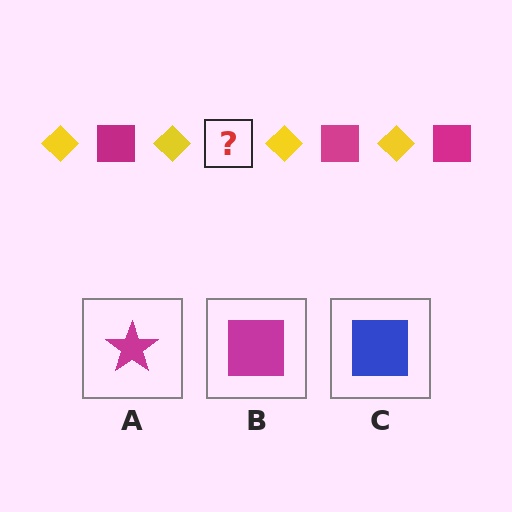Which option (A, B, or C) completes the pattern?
B.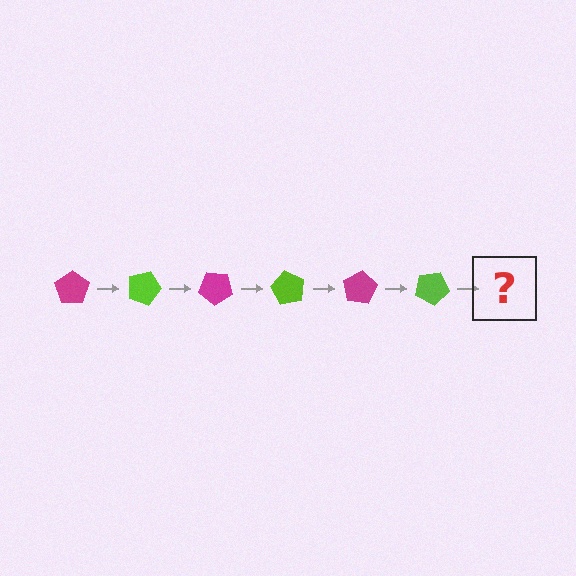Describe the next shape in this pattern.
It should be a magenta pentagon, rotated 120 degrees from the start.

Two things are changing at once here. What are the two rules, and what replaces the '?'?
The two rules are that it rotates 20 degrees each step and the color cycles through magenta and lime. The '?' should be a magenta pentagon, rotated 120 degrees from the start.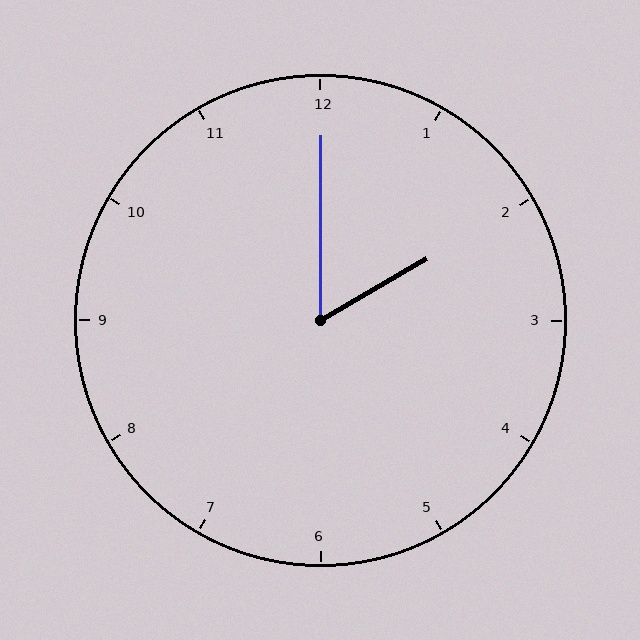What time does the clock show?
2:00.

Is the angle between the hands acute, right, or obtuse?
It is acute.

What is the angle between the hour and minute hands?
Approximately 60 degrees.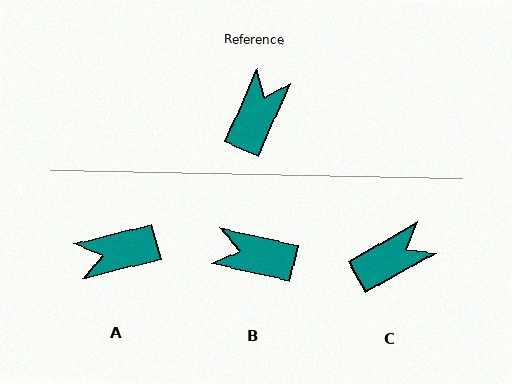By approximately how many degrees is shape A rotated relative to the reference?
Approximately 127 degrees counter-clockwise.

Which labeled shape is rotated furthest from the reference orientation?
A, about 127 degrees away.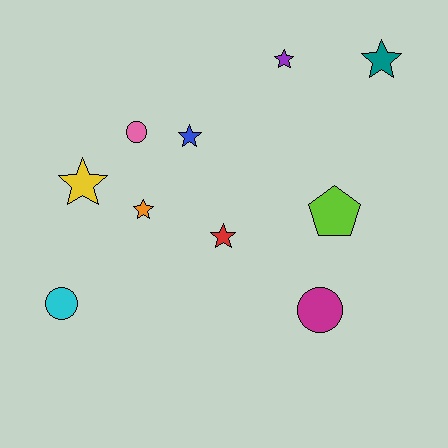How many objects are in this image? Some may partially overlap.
There are 10 objects.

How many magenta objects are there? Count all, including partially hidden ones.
There is 1 magenta object.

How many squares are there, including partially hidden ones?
There are no squares.